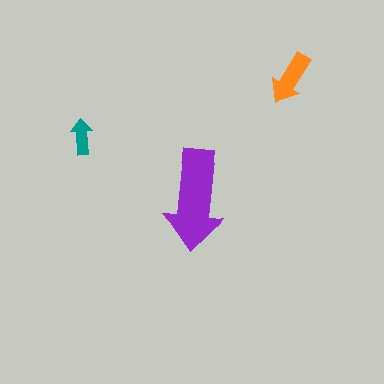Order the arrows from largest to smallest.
the purple one, the orange one, the teal one.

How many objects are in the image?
There are 3 objects in the image.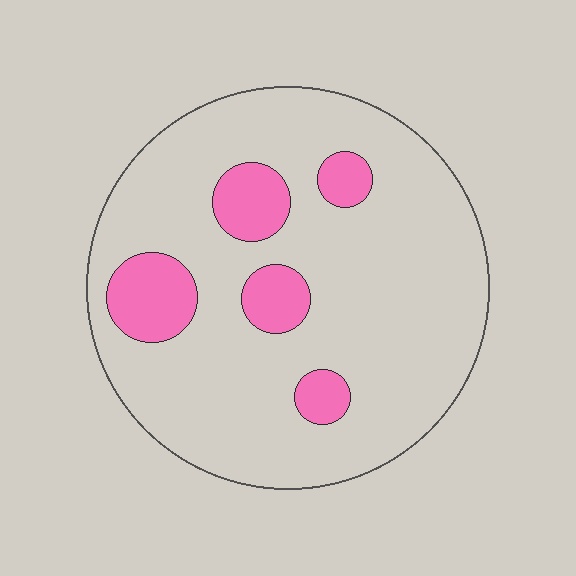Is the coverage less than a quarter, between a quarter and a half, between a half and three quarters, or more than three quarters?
Less than a quarter.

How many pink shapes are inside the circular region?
5.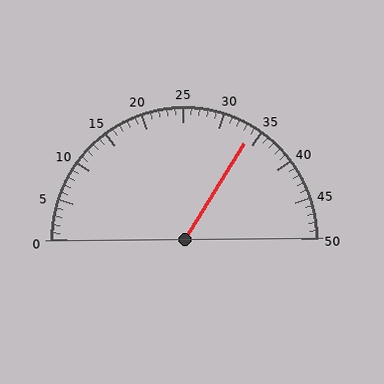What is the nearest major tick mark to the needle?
The nearest major tick mark is 35.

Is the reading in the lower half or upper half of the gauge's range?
The reading is in the upper half of the range (0 to 50).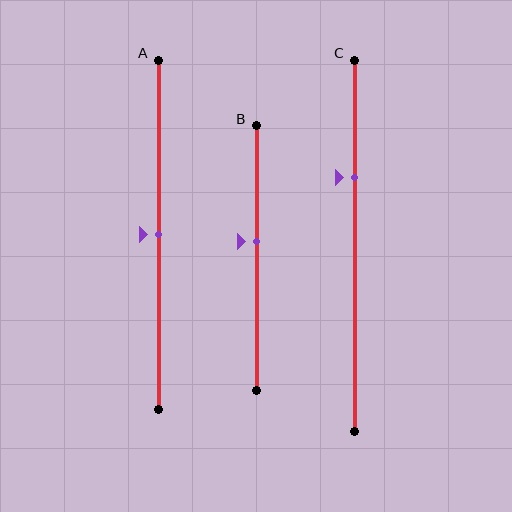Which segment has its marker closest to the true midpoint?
Segment A has its marker closest to the true midpoint.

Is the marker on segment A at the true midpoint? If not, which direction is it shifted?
Yes, the marker on segment A is at the true midpoint.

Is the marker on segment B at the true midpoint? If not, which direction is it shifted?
No, the marker on segment B is shifted upward by about 6% of the segment length.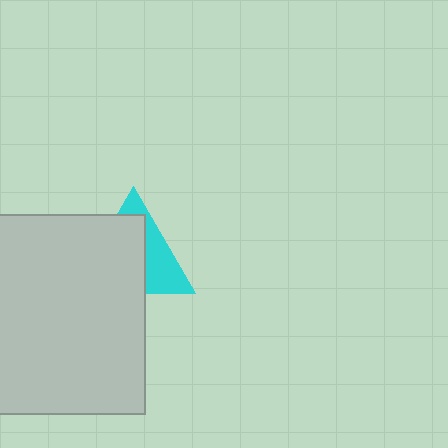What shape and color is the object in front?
The object in front is a light gray square.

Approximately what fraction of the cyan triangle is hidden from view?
Roughly 61% of the cyan triangle is hidden behind the light gray square.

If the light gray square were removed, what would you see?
You would see the complete cyan triangle.